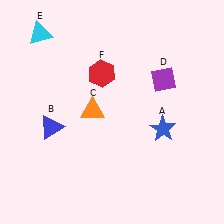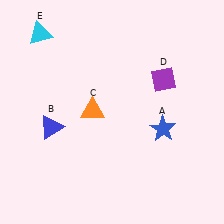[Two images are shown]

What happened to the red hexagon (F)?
The red hexagon (F) was removed in Image 2. It was in the top-left area of Image 1.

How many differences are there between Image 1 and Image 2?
There is 1 difference between the two images.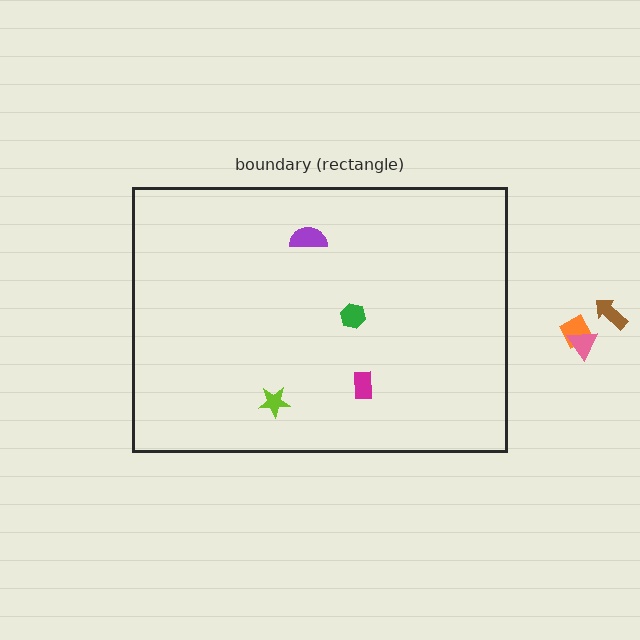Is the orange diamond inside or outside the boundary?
Outside.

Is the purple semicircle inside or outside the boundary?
Inside.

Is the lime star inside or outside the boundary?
Inside.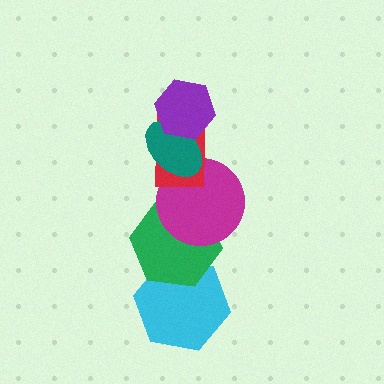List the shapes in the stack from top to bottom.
From top to bottom: the purple hexagon, the teal ellipse, the red rectangle, the magenta circle, the green hexagon, the cyan hexagon.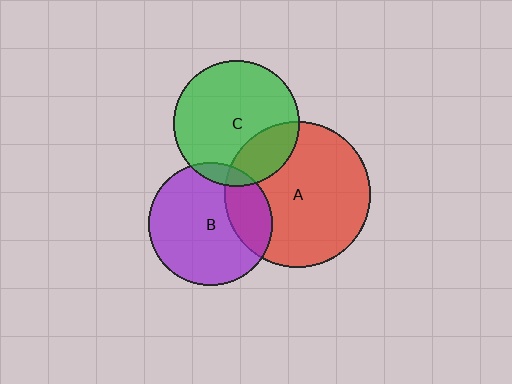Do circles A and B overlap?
Yes.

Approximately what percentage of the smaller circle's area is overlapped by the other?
Approximately 25%.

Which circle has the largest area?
Circle A (red).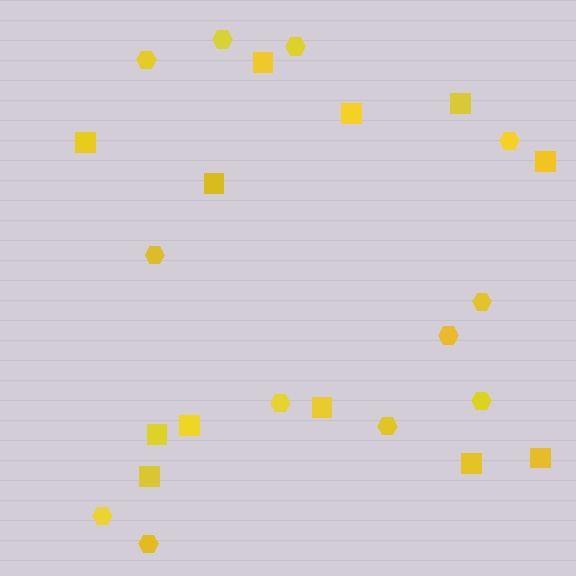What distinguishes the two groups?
There are 2 groups: one group of hexagons (12) and one group of squares (12).